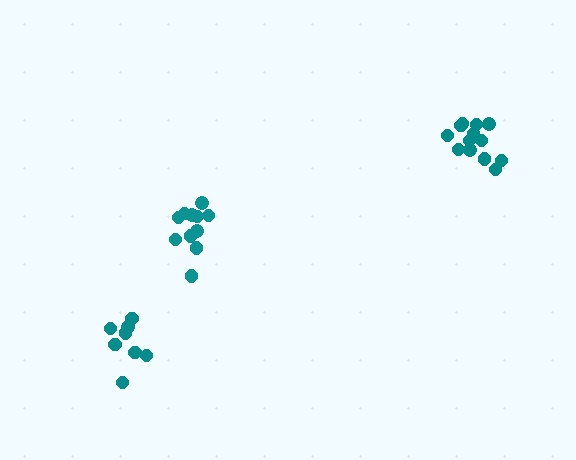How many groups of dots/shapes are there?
There are 3 groups.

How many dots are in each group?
Group 1: 13 dots, Group 2: 8 dots, Group 3: 11 dots (32 total).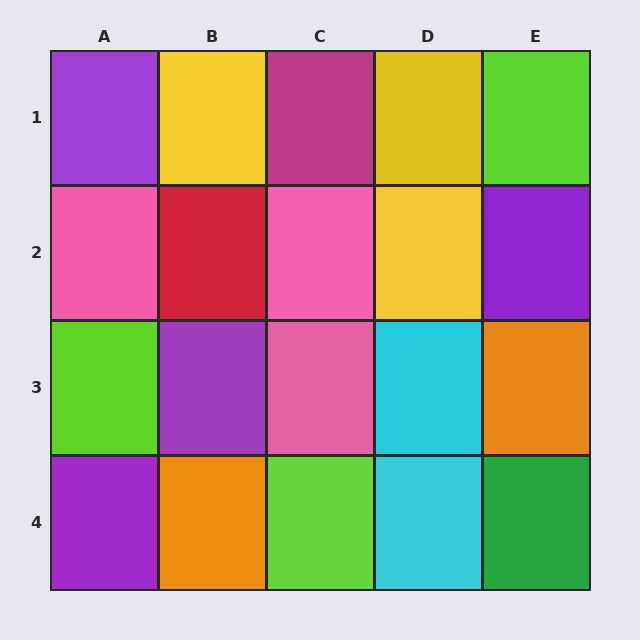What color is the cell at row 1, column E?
Lime.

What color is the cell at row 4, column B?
Orange.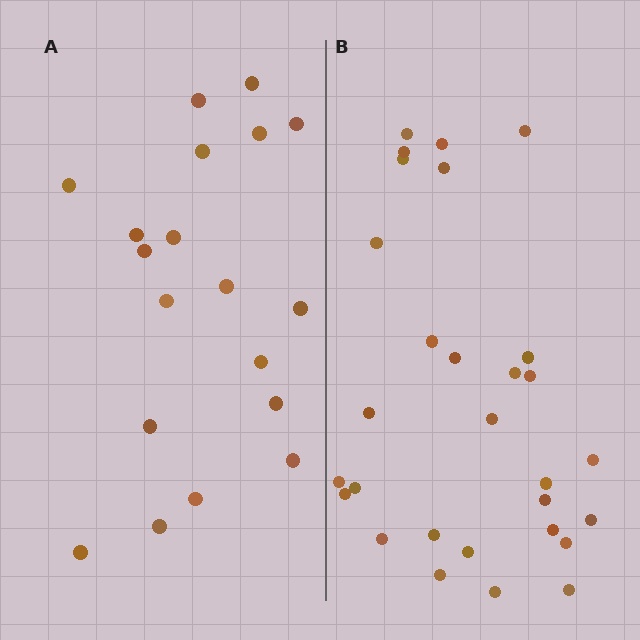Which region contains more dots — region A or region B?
Region B (the right region) has more dots.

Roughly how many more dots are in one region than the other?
Region B has roughly 10 or so more dots than region A.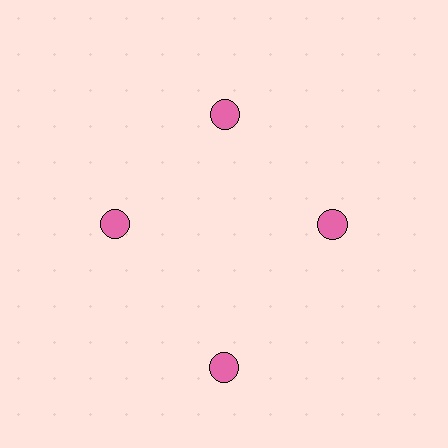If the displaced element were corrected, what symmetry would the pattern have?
It would have 4-fold rotational symmetry — the pattern would map onto itself every 90 degrees.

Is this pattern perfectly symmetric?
No. The 4 pink circles are arranged in a ring, but one element near the 6 o'clock position is pushed outward from the center, breaking the 4-fold rotational symmetry.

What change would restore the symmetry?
The symmetry would be restored by moving it inward, back onto the ring so that all 4 circles sit at equal angles and equal distance from the center.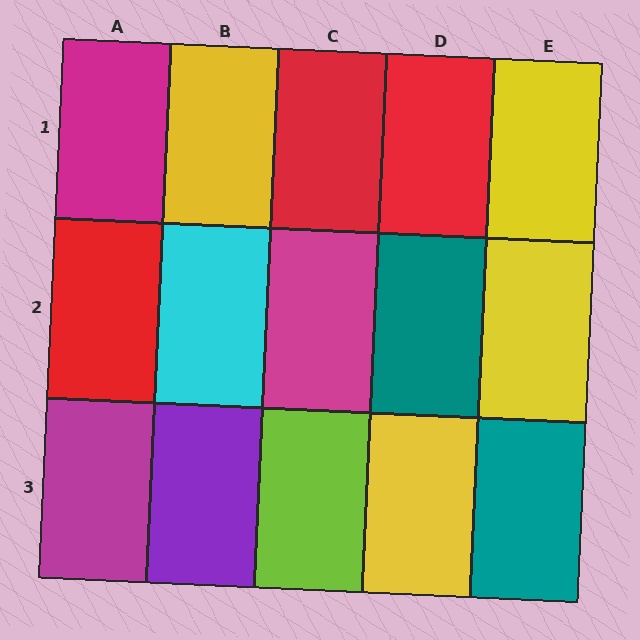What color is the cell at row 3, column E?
Teal.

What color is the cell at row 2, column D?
Teal.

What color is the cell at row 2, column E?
Yellow.